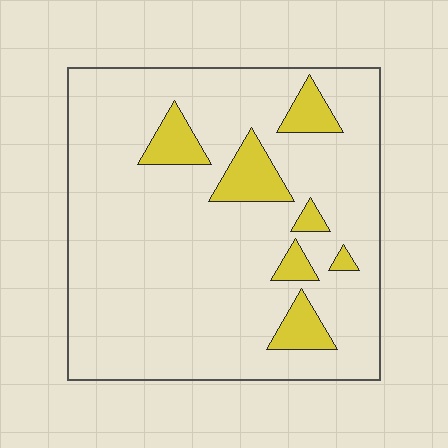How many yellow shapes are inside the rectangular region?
7.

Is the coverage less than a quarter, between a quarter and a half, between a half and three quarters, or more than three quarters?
Less than a quarter.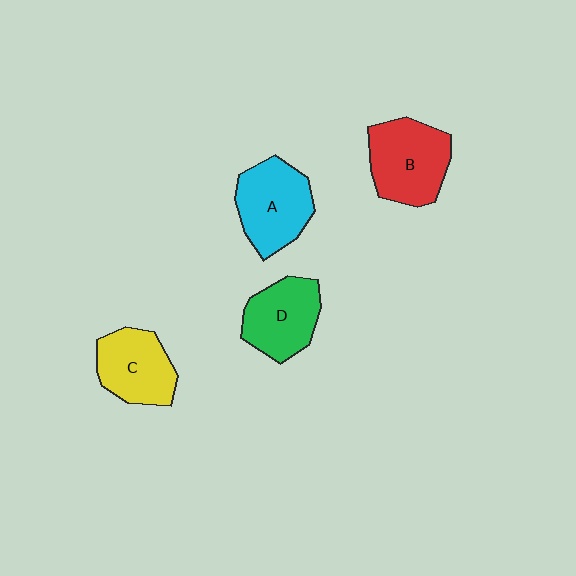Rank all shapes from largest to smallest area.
From largest to smallest: B (red), A (cyan), D (green), C (yellow).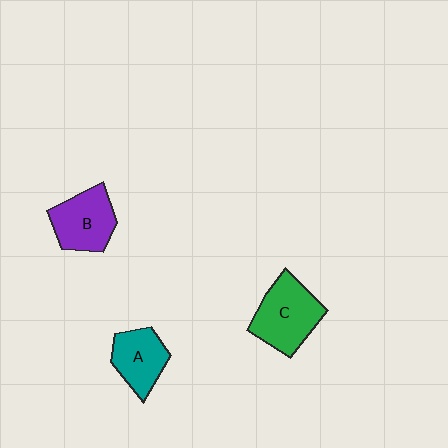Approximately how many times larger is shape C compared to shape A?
Approximately 1.4 times.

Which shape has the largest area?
Shape C (green).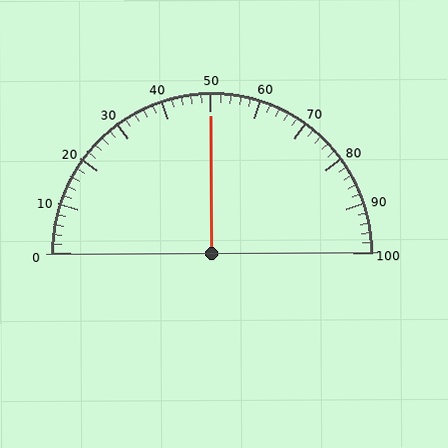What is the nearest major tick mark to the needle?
The nearest major tick mark is 50.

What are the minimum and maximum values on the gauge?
The gauge ranges from 0 to 100.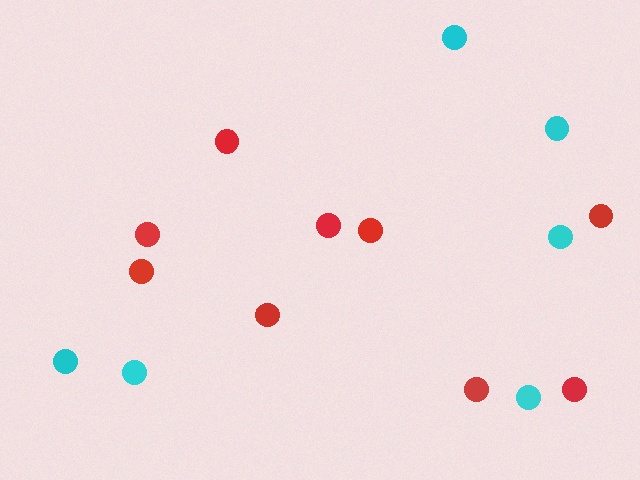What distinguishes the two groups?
There are 2 groups: one group of cyan circles (6) and one group of red circles (9).